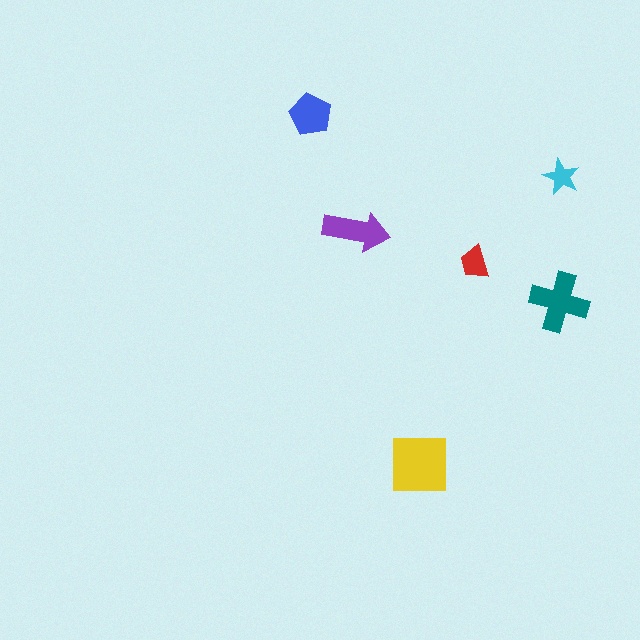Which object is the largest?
The yellow square.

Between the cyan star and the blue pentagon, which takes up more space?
The blue pentagon.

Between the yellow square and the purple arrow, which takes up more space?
The yellow square.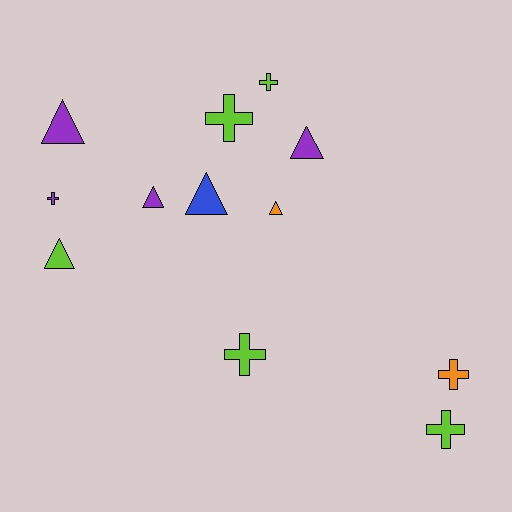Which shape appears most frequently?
Cross, with 6 objects.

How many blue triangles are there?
There is 1 blue triangle.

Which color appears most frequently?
Lime, with 5 objects.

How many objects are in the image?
There are 12 objects.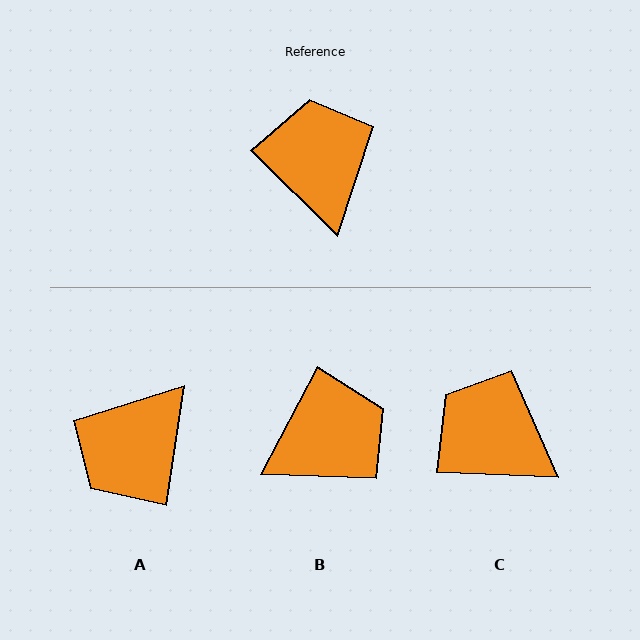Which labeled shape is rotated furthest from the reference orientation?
A, about 126 degrees away.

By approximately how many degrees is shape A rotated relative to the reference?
Approximately 126 degrees counter-clockwise.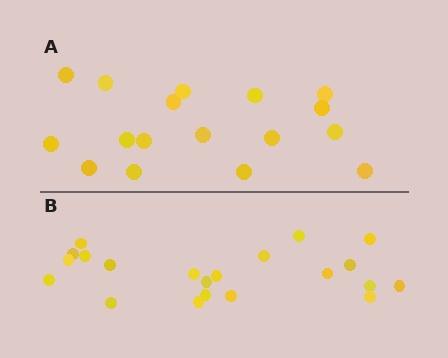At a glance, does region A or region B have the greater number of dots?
Region B (the bottom region) has more dots.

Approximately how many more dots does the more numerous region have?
Region B has about 4 more dots than region A.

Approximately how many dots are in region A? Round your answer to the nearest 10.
About 20 dots. (The exact count is 17, which rounds to 20.)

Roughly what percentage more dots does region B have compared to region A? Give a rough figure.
About 25% more.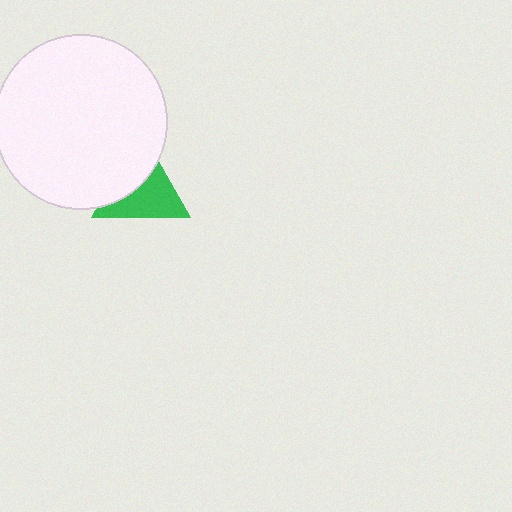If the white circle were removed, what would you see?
You would see the complete green triangle.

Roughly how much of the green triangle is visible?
About half of it is visible (roughly 57%).